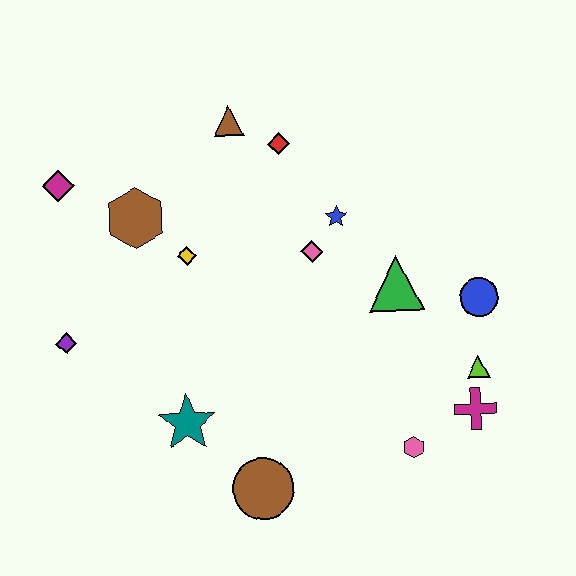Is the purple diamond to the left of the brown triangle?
Yes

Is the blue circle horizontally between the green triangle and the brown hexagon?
No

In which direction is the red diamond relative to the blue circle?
The red diamond is to the left of the blue circle.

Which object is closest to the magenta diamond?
The brown hexagon is closest to the magenta diamond.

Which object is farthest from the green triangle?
The magenta diamond is farthest from the green triangle.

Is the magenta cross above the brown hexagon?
No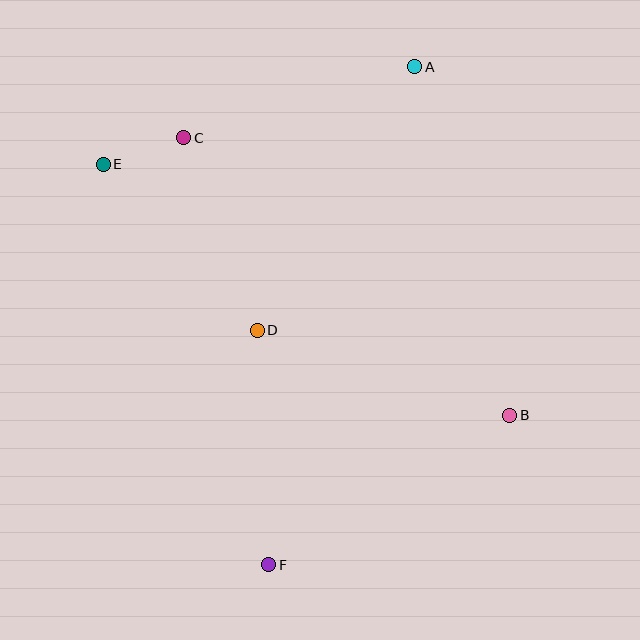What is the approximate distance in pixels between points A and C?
The distance between A and C is approximately 242 pixels.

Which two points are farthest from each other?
Points A and F are farthest from each other.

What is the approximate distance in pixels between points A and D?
The distance between A and D is approximately 307 pixels.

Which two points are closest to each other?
Points C and E are closest to each other.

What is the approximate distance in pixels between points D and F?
The distance between D and F is approximately 235 pixels.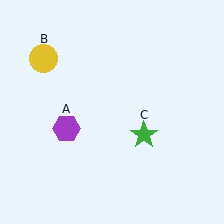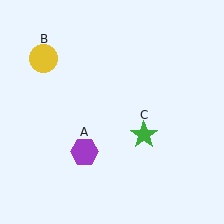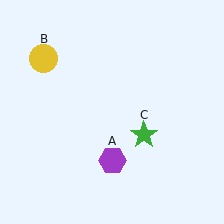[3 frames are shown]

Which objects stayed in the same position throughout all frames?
Yellow circle (object B) and green star (object C) remained stationary.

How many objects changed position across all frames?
1 object changed position: purple hexagon (object A).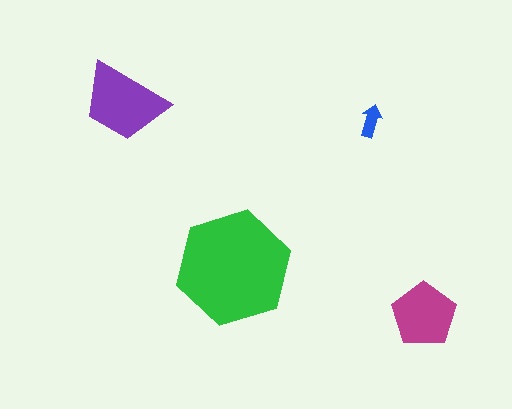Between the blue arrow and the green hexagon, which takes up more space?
The green hexagon.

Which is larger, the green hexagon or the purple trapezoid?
The green hexagon.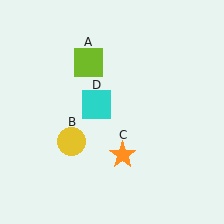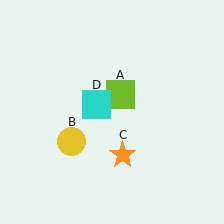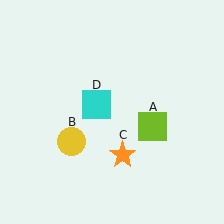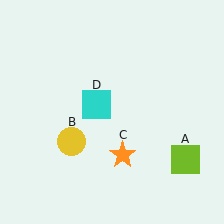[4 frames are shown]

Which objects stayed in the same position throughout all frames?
Yellow circle (object B) and orange star (object C) and cyan square (object D) remained stationary.